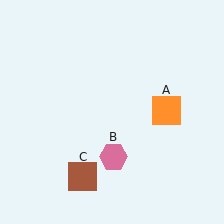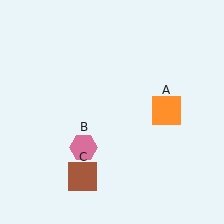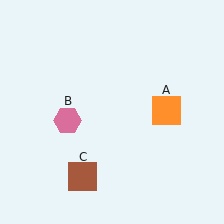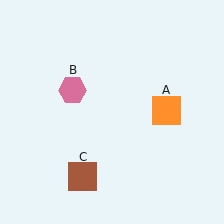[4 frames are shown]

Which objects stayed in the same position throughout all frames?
Orange square (object A) and brown square (object C) remained stationary.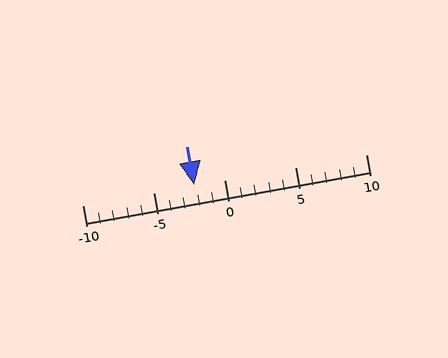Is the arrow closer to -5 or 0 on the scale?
The arrow is closer to 0.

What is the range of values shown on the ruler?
The ruler shows values from -10 to 10.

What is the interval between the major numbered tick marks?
The major tick marks are spaced 5 units apart.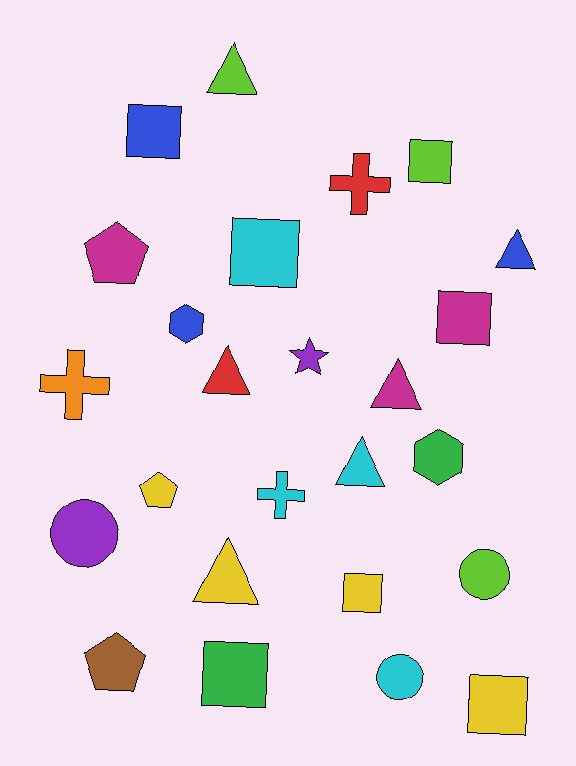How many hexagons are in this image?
There are 2 hexagons.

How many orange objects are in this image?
There is 1 orange object.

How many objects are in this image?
There are 25 objects.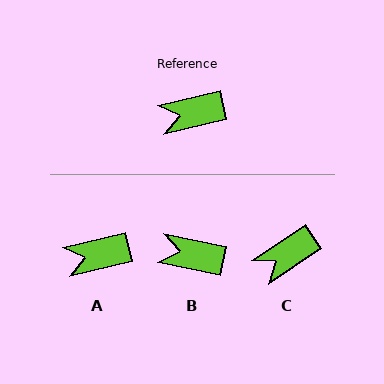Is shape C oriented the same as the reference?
No, it is off by about 21 degrees.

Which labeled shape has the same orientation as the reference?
A.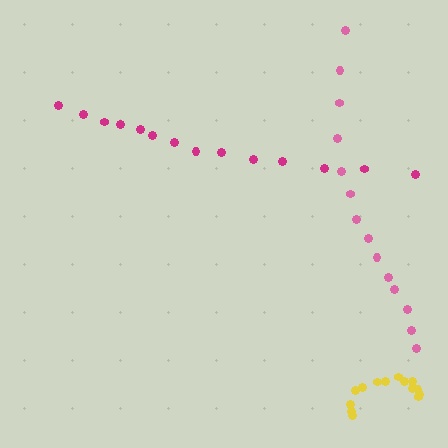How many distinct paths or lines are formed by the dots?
There are 3 distinct paths.